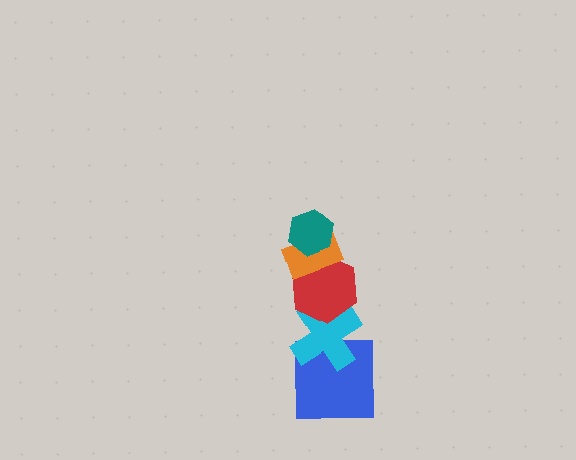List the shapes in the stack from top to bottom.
From top to bottom: the teal hexagon, the orange rectangle, the red hexagon, the cyan cross, the blue square.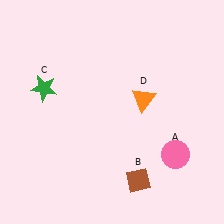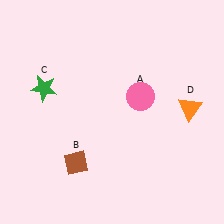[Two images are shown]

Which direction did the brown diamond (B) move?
The brown diamond (B) moved left.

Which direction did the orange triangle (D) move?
The orange triangle (D) moved right.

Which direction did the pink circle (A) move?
The pink circle (A) moved up.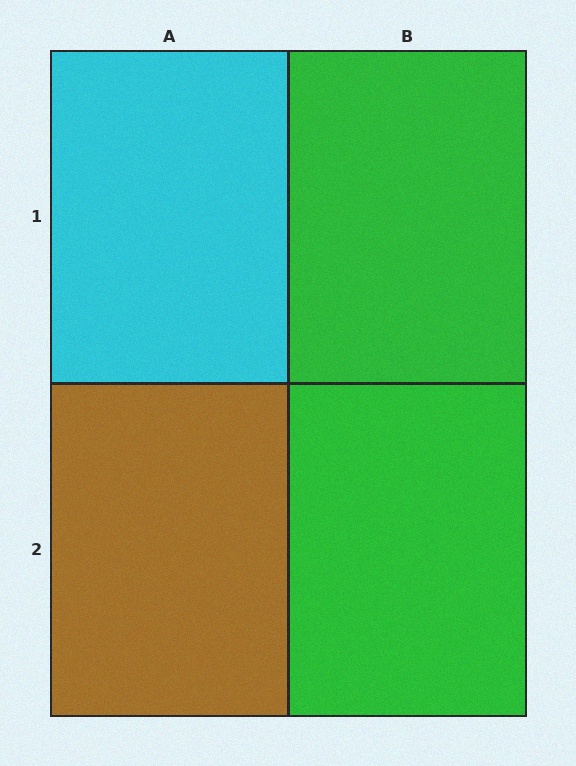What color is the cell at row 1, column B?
Green.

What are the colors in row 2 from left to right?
Brown, green.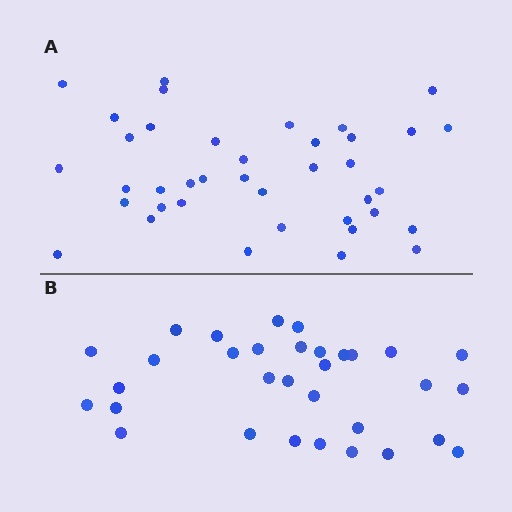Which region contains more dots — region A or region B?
Region A (the top region) has more dots.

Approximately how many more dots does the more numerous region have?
Region A has roughly 8 or so more dots than region B.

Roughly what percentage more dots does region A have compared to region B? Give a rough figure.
About 20% more.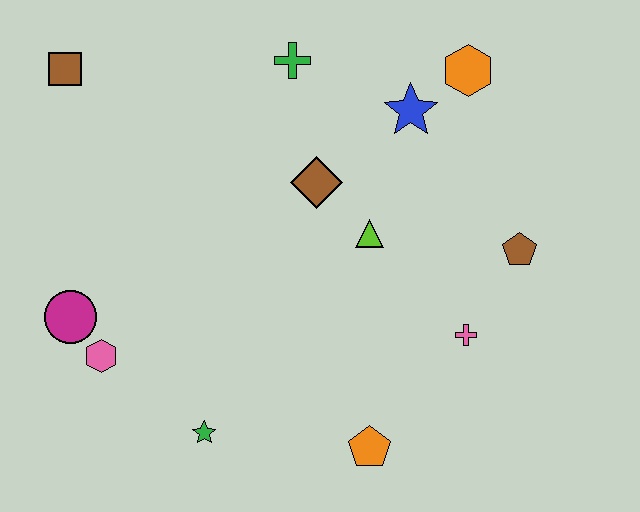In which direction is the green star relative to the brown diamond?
The green star is below the brown diamond.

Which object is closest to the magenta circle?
The pink hexagon is closest to the magenta circle.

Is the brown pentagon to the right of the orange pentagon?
Yes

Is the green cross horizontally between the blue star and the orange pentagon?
No